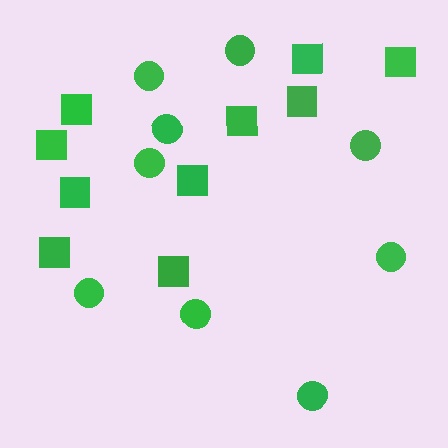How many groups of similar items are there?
There are 2 groups: one group of squares (10) and one group of circles (9).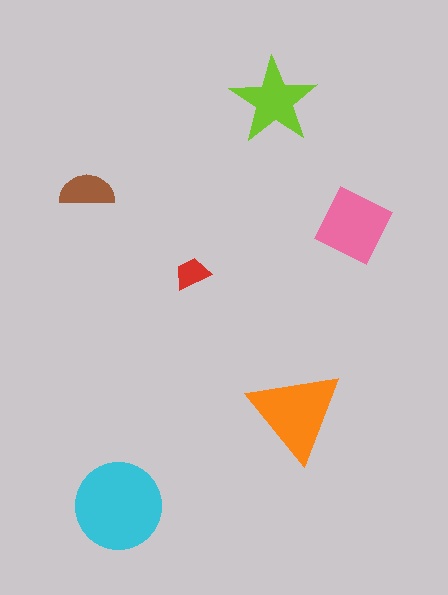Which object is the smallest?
The red trapezoid.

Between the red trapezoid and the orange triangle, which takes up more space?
The orange triangle.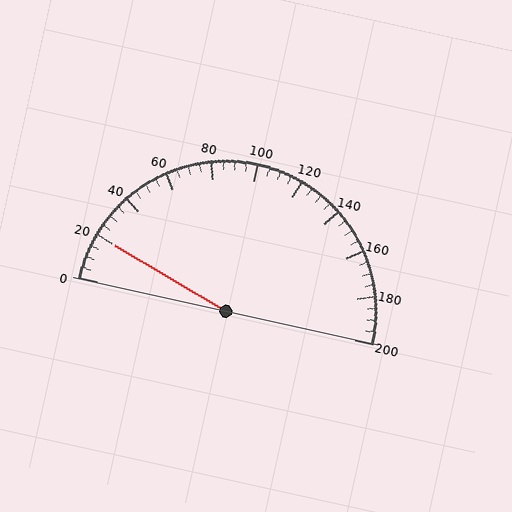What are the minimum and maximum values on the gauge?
The gauge ranges from 0 to 200.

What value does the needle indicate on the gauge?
The needle indicates approximately 20.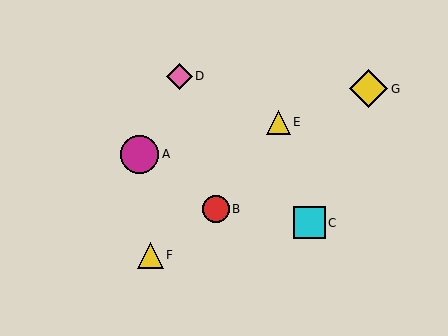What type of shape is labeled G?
Shape G is a yellow diamond.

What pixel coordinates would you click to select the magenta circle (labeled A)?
Click at (140, 154) to select the magenta circle A.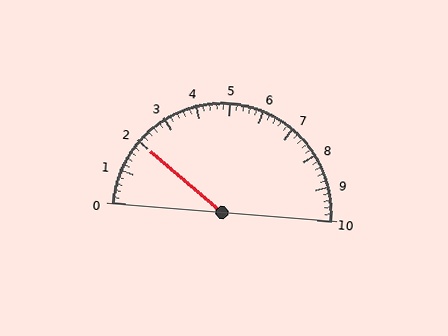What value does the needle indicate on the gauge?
The needle indicates approximately 2.0.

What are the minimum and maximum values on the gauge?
The gauge ranges from 0 to 10.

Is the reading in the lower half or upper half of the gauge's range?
The reading is in the lower half of the range (0 to 10).